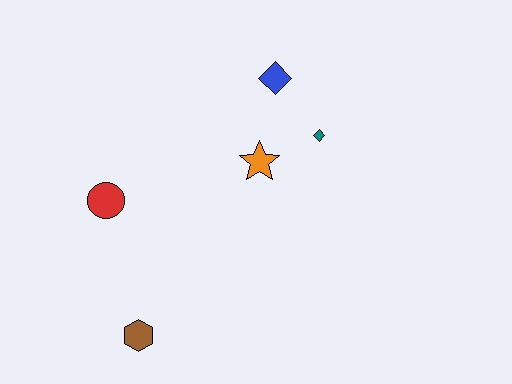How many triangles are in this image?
There are no triangles.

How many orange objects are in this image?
There is 1 orange object.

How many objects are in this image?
There are 5 objects.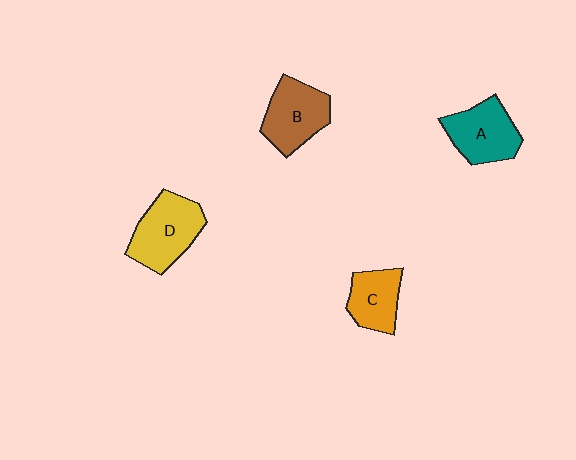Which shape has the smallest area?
Shape C (orange).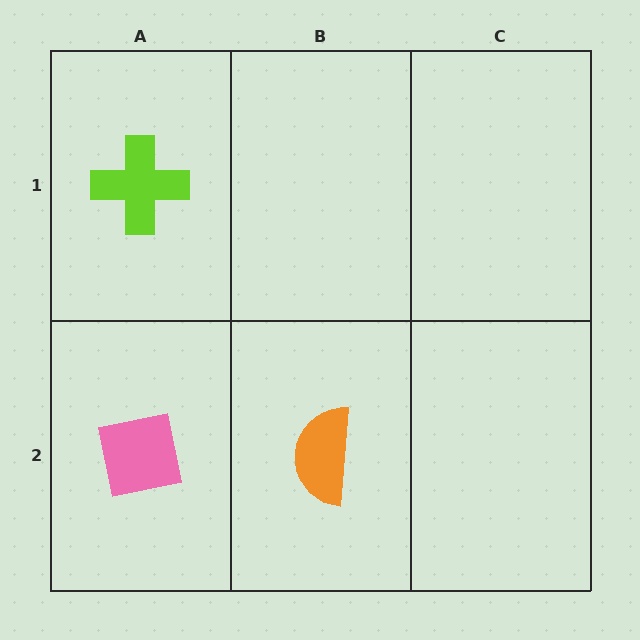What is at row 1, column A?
A lime cross.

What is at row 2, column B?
An orange semicircle.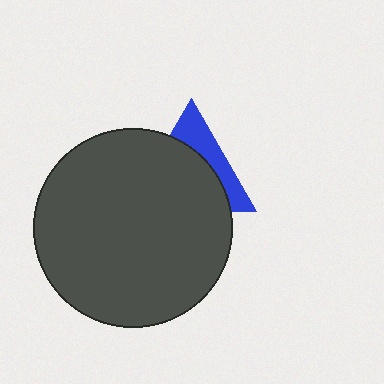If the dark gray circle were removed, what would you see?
You would see the complete blue triangle.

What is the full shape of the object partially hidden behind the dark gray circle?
The partially hidden object is a blue triangle.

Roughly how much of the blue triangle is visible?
A small part of it is visible (roughly 34%).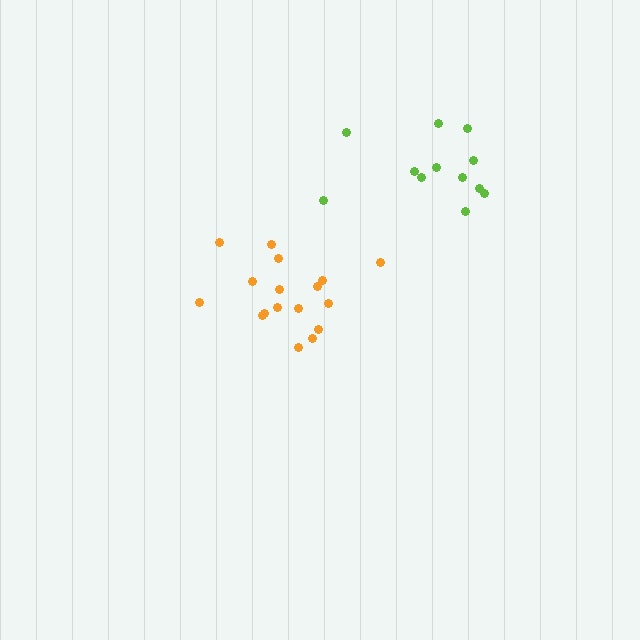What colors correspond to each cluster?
The clusters are colored: orange, lime.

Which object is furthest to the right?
The lime cluster is rightmost.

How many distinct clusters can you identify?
There are 2 distinct clusters.